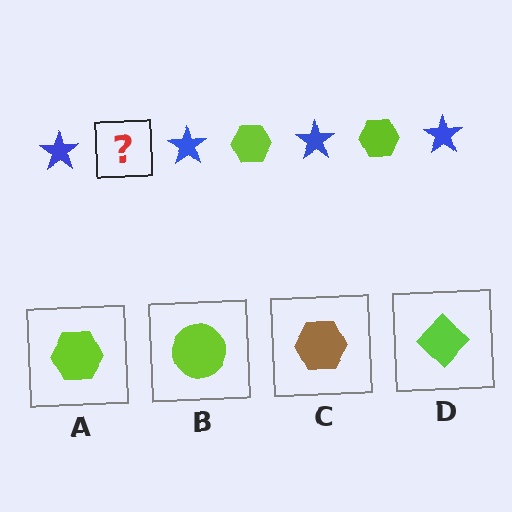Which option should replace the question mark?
Option A.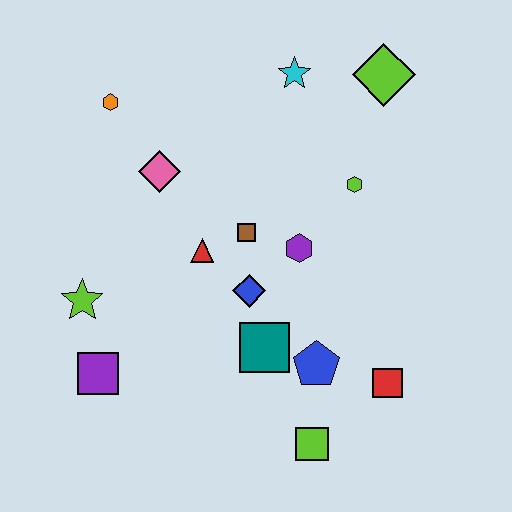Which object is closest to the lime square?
The blue pentagon is closest to the lime square.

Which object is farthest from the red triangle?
The lime diamond is farthest from the red triangle.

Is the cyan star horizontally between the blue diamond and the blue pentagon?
Yes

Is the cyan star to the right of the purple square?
Yes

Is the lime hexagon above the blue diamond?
Yes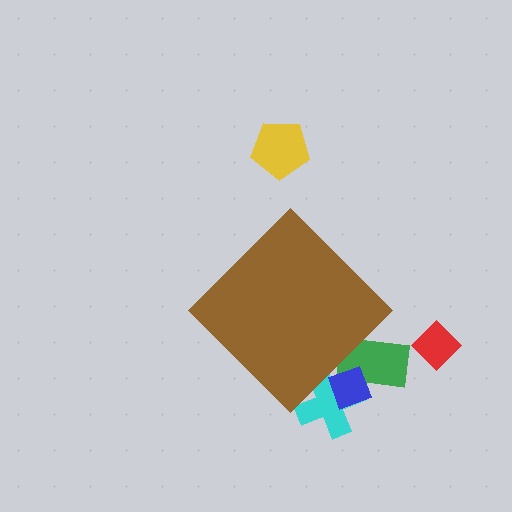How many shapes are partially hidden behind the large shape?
3 shapes are partially hidden.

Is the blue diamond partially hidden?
Yes, the blue diamond is partially hidden behind the brown diamond.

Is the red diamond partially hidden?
No, the red diamond is fully visible.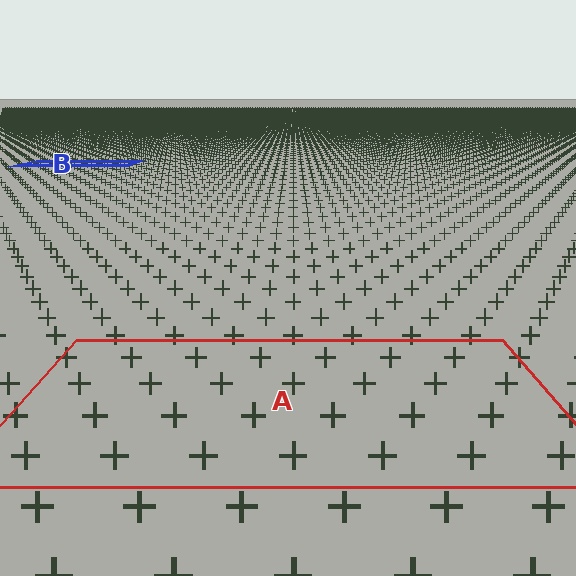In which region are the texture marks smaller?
The texture marks are smaller in region B, because it is farther away.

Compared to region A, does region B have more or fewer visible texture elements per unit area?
Region B has more texture elements per unit area — they are packed more densely because it is farther away.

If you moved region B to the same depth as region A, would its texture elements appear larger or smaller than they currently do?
They would appear larger. At a closer depth, the same texture elements are projected at a bigger on-screen size.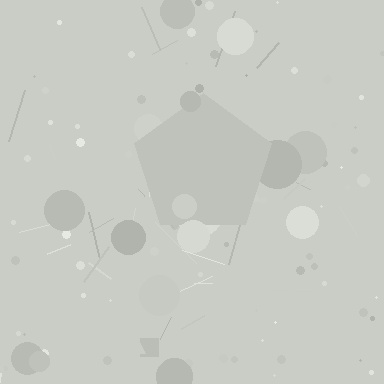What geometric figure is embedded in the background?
A pentagon is embedded in the background.